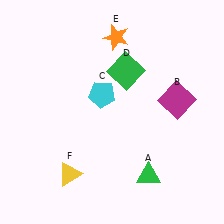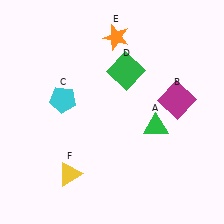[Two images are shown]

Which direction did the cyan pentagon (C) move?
The cyan pentagon (C) moved left.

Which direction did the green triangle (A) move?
The green triangle (A) moved up.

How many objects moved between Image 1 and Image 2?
2 objects moved between the two images.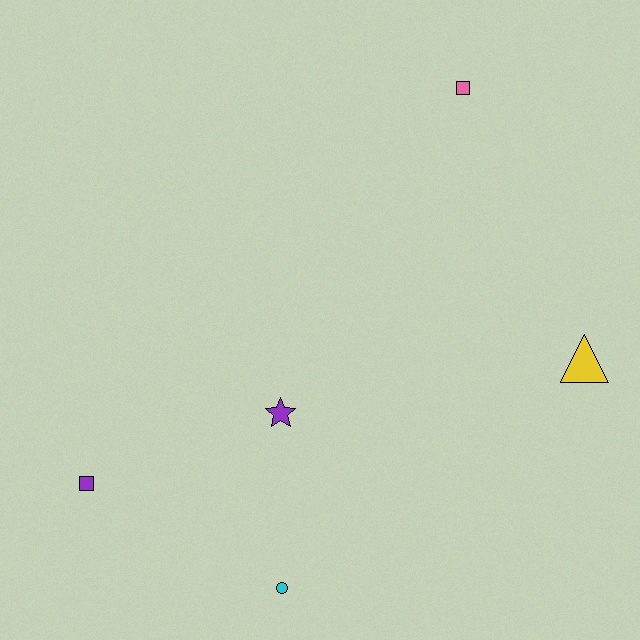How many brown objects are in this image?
There are no brown objects.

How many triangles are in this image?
There is 1 triangle.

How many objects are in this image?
There are 5 objects.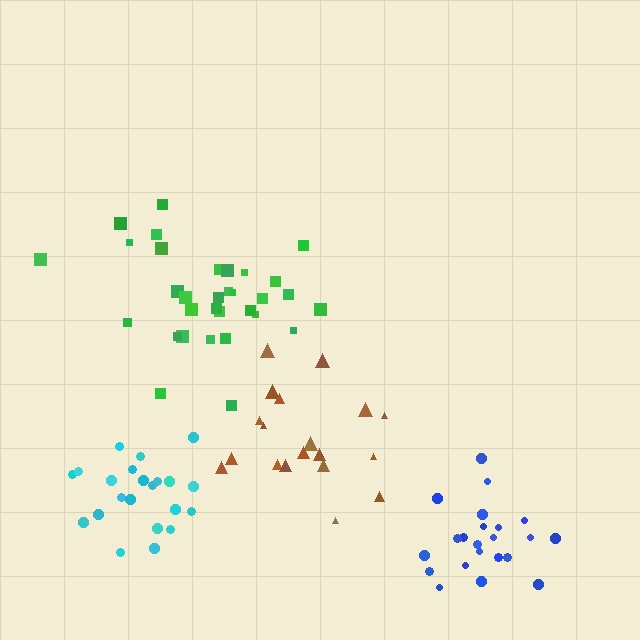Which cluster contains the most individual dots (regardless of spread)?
Green (33).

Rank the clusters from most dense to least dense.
blue, cyan, green, brown.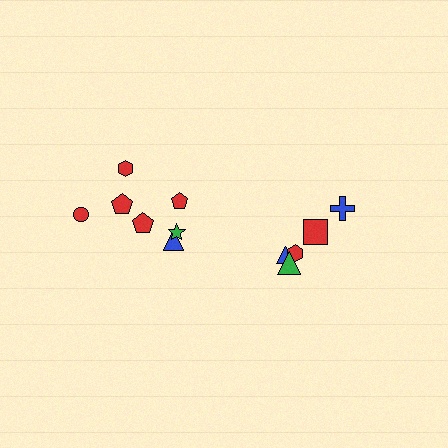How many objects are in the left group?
There are 7 objects.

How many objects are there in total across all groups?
There are 12 objects.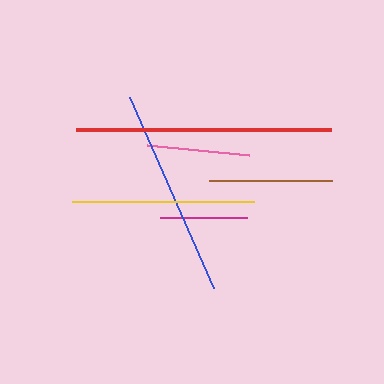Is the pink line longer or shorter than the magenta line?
The pink line is longer than the magenta line.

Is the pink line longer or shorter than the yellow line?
The yellow line is longer than the pink line.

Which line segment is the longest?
The red line is the longest at approximately 255 pixels.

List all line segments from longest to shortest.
From longest to shortest: red, blue, yellow, brown, pink, magenta.